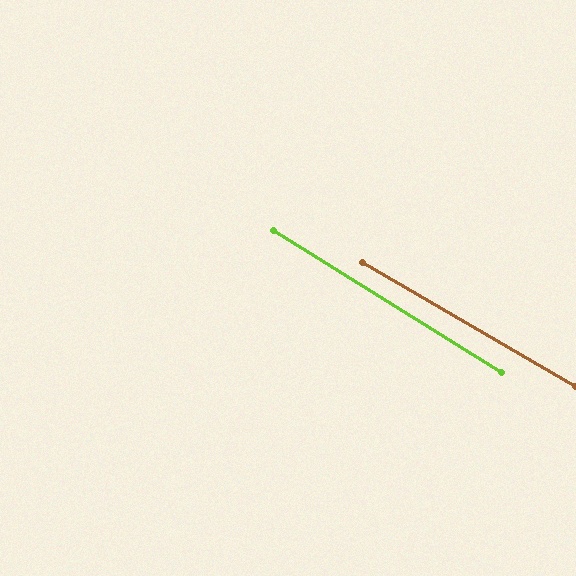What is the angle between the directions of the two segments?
Approximately 2 degrees.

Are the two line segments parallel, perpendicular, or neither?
Parallel — their directions differ by only 1.8°.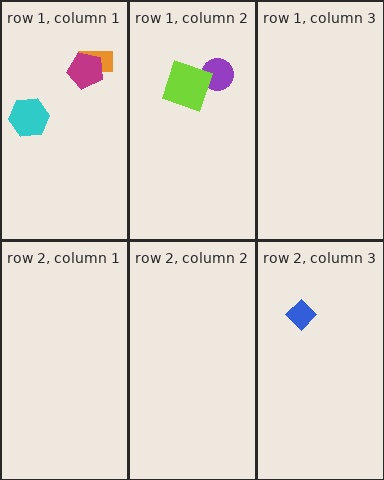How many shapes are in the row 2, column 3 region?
1.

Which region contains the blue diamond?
The row 2, column 3 region.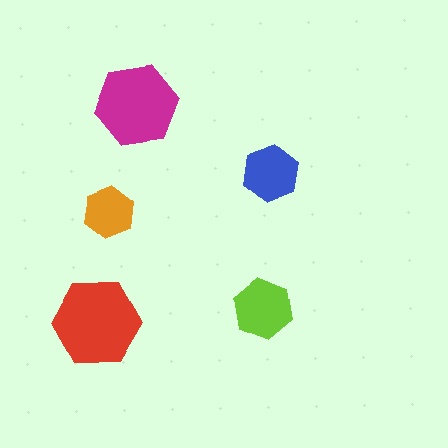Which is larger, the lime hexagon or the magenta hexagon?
The magenta one.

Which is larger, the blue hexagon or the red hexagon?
The red one.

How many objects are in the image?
There are 5 objects in the image.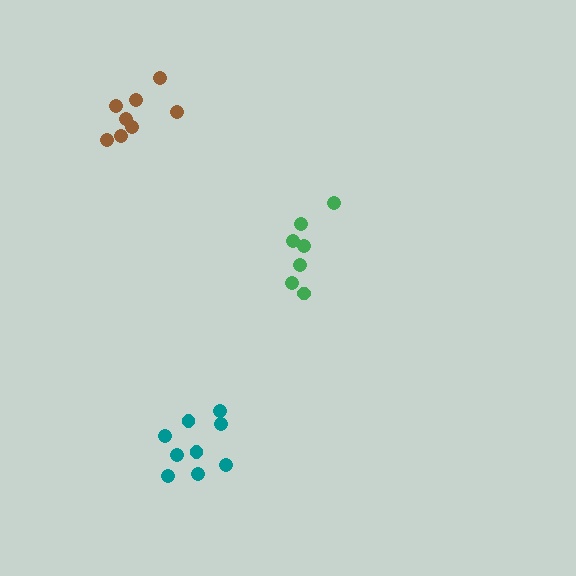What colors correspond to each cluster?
The clusters are colored: green, brown, teal.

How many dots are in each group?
Group 1: 7 dots, Group 2: 8 dots, Group 3: 9 dots (24 total).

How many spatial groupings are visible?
There are 3 spatial groupings.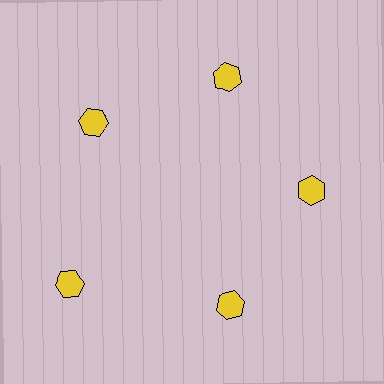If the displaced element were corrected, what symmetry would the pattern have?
It would have 5-fold rotational symmetry — the pattern would map onto itself every 72 degrees.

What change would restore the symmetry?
The symmetry would be restored by moving it inward, back onto the ring so that all 5 hexagons sit at equal angles and equal distance from the center.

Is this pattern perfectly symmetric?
No. The 5 yellow hexagons are arranged in a ring, but one element near the 8 o'clock position is pushed outward from the center, breaking the 5-fold rotational symmetry.